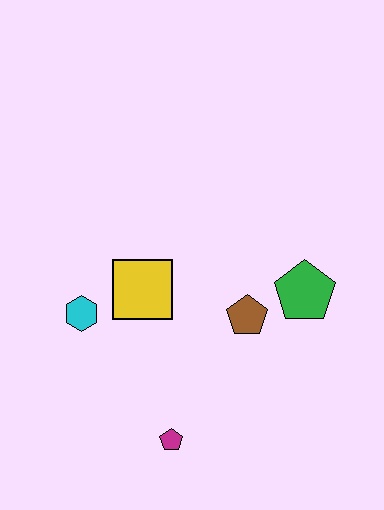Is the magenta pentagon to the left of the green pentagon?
Yes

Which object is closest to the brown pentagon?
The green pentagon is closest to the brown pentagon.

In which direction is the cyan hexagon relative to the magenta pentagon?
The cyan hexagon is above the magenta pentagon.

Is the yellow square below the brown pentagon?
No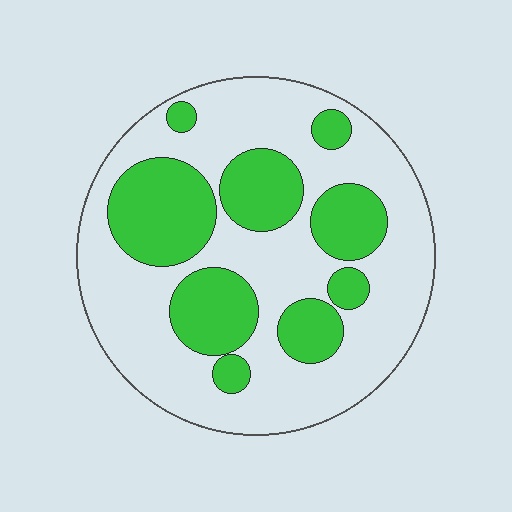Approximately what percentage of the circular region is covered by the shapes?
Approximately 35%.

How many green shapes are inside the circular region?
9.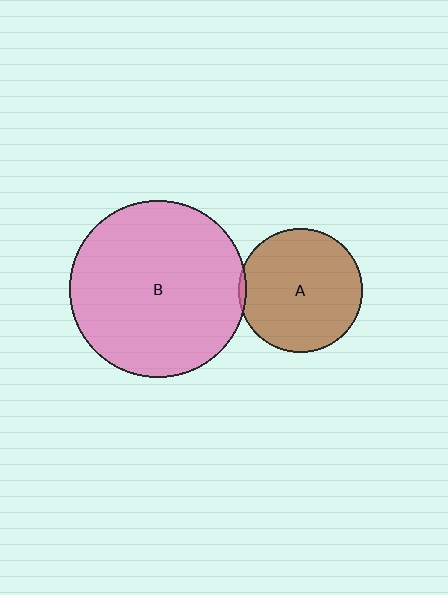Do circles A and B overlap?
Yes.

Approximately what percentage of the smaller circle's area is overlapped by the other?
Approximately 5%.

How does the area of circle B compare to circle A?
Approximately 2.0 times.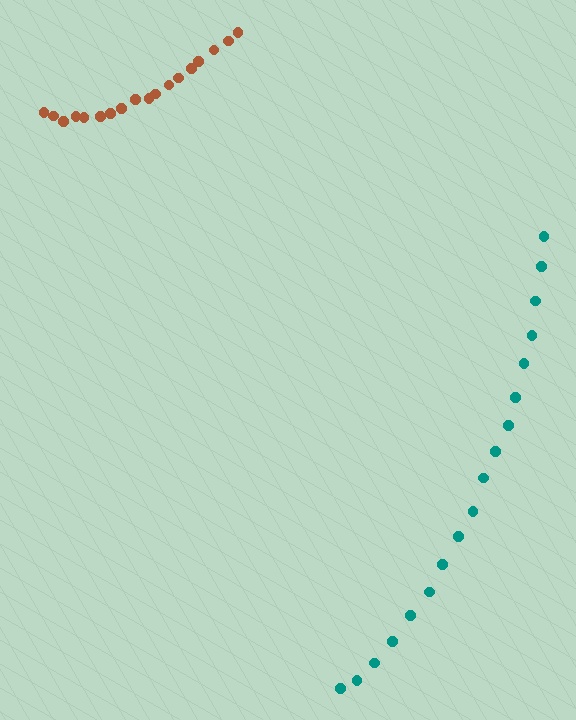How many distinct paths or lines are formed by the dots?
There are 2 distinct paths.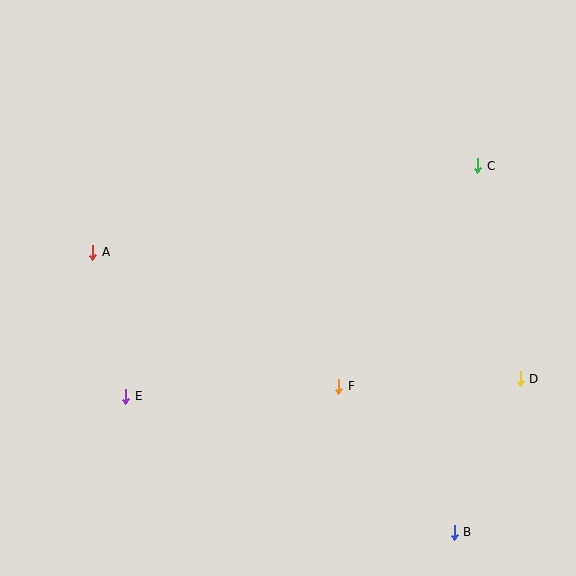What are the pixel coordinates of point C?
Point C is at (478, 166).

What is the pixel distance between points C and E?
The distance between C and E is 421 pixels.